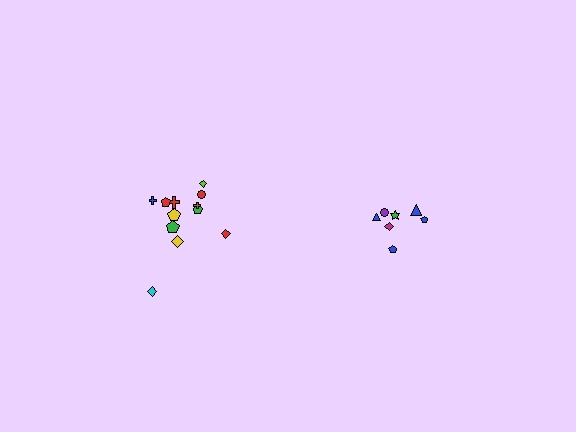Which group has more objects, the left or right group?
The left group.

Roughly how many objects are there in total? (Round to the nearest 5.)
Roughly 20 objects in total.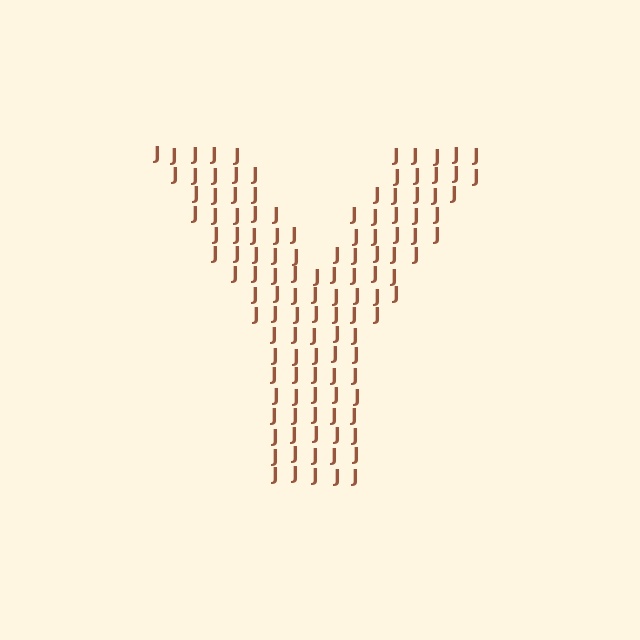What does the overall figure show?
The overall figure shows the letter Y.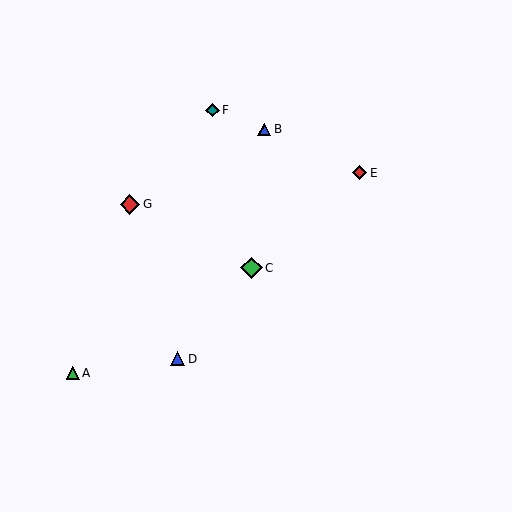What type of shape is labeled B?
Shape B is a blue triangle.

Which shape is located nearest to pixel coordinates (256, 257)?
The green diamond (labeled C) at (252, 268) is nearest to that location.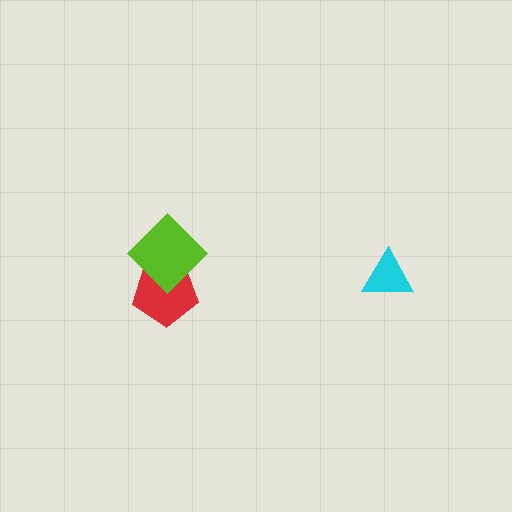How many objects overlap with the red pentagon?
1 object overlaps with the red pentagon.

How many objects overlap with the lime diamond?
1 object overlaps with the lime diamond.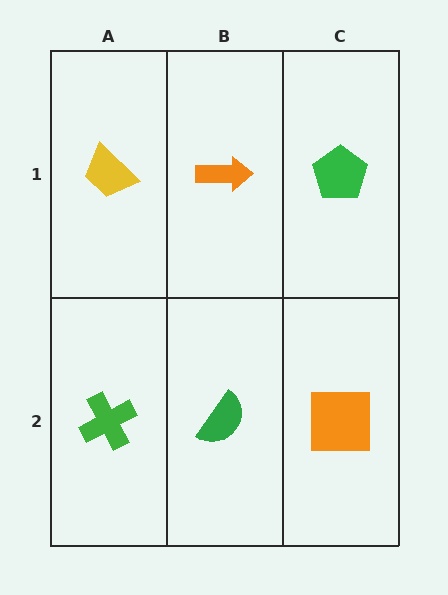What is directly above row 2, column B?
An orange arrow.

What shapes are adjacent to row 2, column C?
A green pentagon (row 1, column C), a green semicircle (row 2, column B).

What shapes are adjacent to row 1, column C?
An orange square (row 2, column C), an orange arrow (row 1, column B).